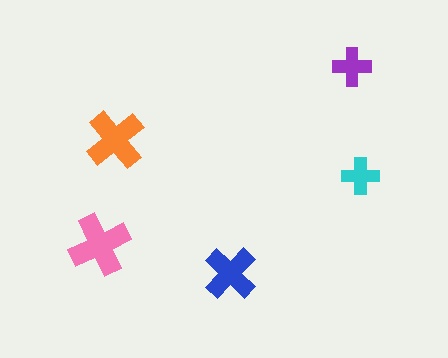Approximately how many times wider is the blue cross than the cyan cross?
About 1.5 times wider.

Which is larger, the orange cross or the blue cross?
The orange one.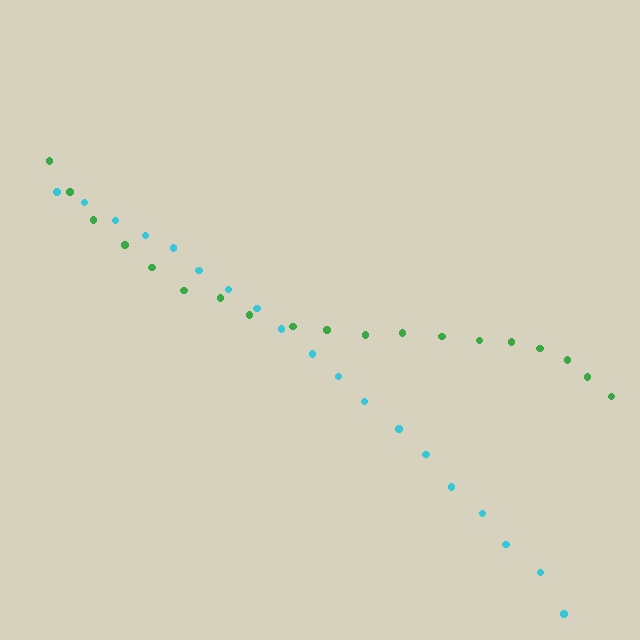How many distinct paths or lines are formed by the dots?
There are 2 distinct paths.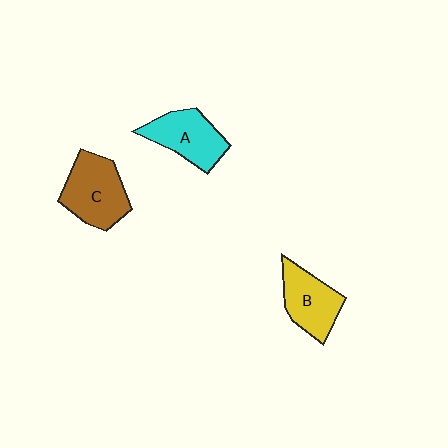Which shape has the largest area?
Shape C (brown).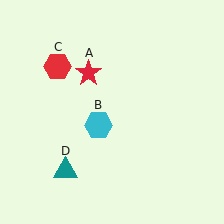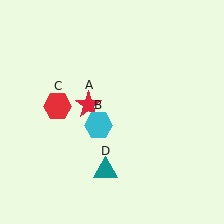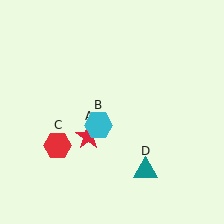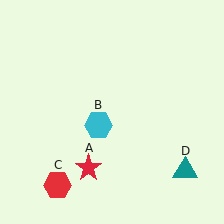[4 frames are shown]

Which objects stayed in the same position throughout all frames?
Cyan hexagon (object B) remained stationary.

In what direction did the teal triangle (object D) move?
The teal triangle (object D) moved right.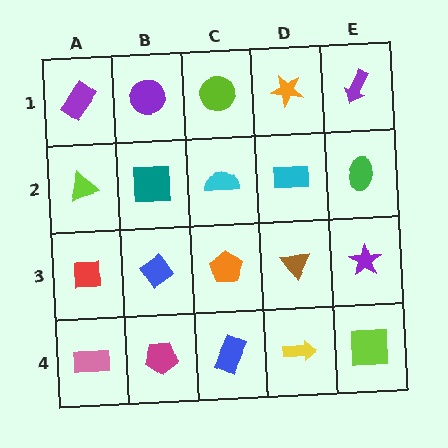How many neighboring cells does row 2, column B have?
4.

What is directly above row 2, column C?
A lime circle.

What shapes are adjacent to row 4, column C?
An orange pentagon (row 3, column C), a magenta pentagon (row 4, column B), a yellow arrow (row 4, column D).